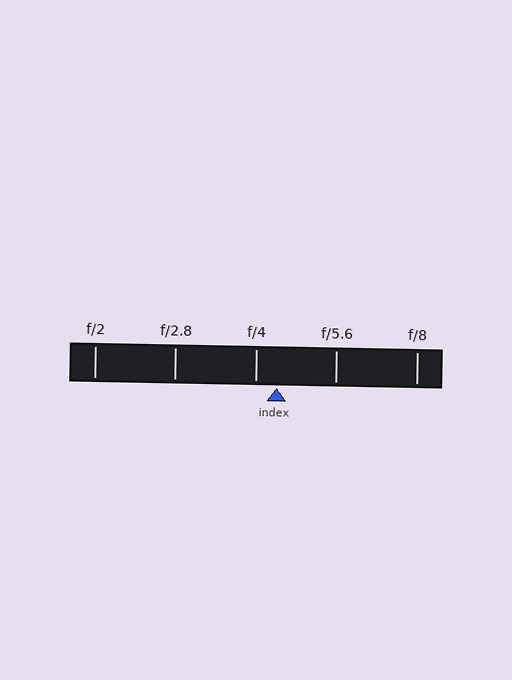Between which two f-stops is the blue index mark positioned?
The index mark is between f/4 and f/5.6.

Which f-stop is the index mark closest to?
The index mark is closest to f/4.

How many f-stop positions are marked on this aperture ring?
There are 5 f-stop positions marked.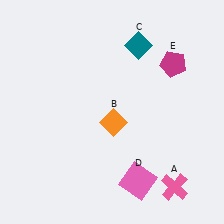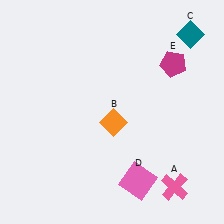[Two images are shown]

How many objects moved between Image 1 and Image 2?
1 object moved between the two images.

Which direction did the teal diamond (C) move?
The teal diamond (C) moved right.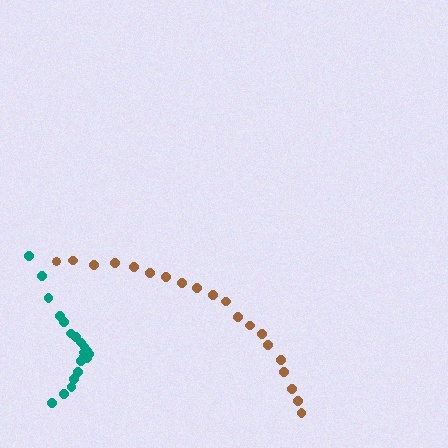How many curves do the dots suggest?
There are 2 distinct paths.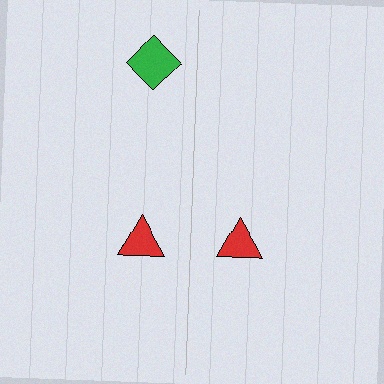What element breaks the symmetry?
A green diamond is missing from the right side.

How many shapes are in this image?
There are 3 shapes in this image.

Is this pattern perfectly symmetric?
No, the pattern is not perfectly symmetric. A green diamond is missing from the right side.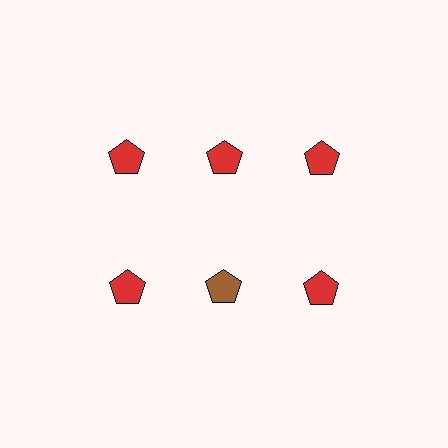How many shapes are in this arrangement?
There are 6 shapes arranged in a grid pattern.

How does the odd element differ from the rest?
It has a different color: brown instead of red.